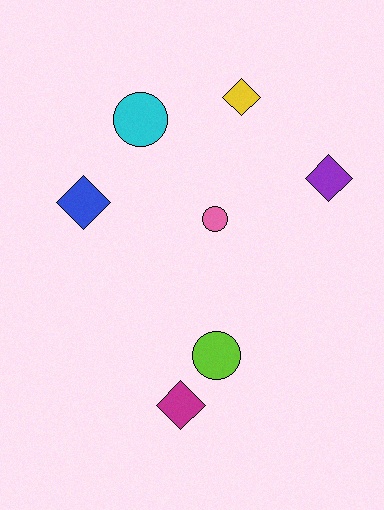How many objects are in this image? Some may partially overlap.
There are 7 objects.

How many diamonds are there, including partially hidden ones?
There are 4 diamonds.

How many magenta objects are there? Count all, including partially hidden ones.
There is 1 magenta object.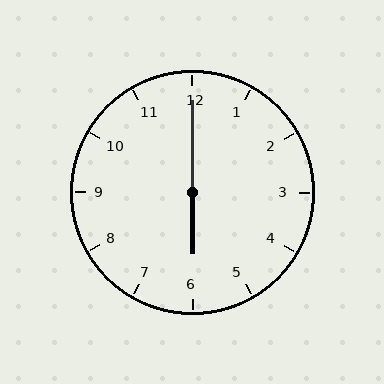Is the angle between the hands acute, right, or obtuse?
It is obtuse.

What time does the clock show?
6:00.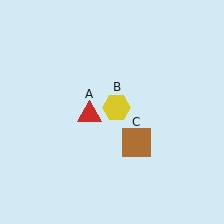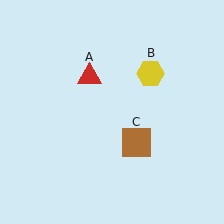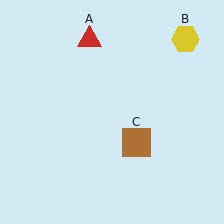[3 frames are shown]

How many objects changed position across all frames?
2 objects changed position: red triangle (object A), yellow hexagon (object B).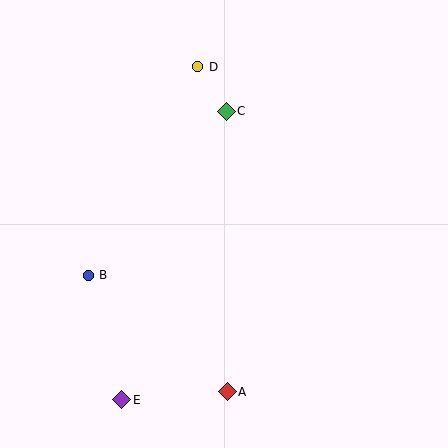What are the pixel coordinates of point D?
Point D is at (198, 67).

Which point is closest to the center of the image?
Point C at (226, 111) is closest to the center.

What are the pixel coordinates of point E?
Point E is at (122, 400).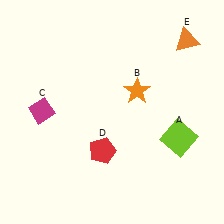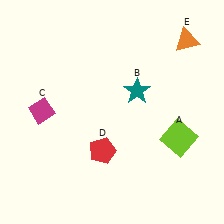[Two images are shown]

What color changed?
The star (B) changed from orange in Image 1 to teal in Image 2.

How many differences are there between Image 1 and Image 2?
There is 1 difference between the two images.